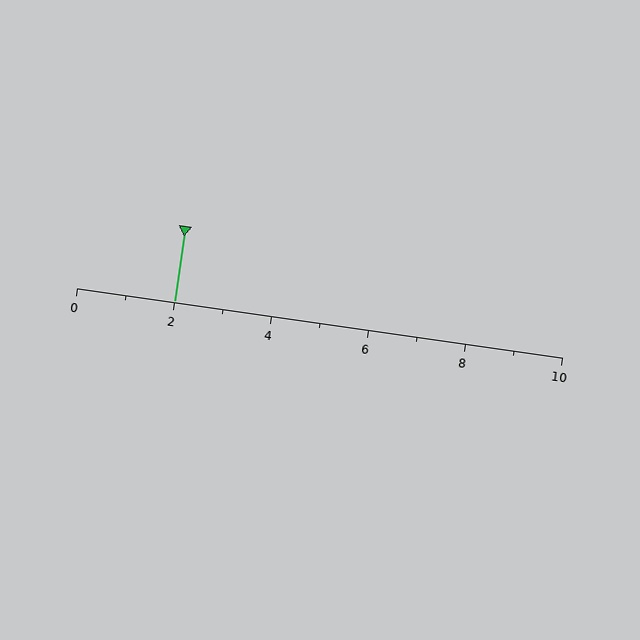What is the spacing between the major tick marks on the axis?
The major ticks are spaced 2 apart.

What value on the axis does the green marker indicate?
The marker indicates approximately 2.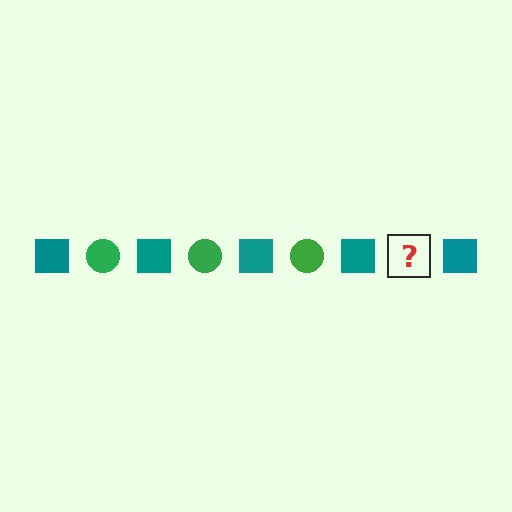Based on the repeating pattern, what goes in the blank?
The blank should be a green circle.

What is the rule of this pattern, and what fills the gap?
The rule is that the pattern alternates between teal square and green circle. The gap should be filled with a green circle.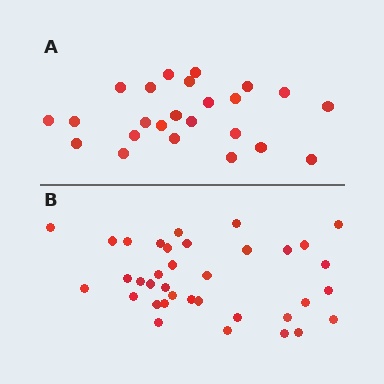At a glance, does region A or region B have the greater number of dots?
Region B (the bottom region) has more dots.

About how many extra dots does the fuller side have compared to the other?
Region B has roughly 12 or so more dots than region A.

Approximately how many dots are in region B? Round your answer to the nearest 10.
About 40 dots. (The exact count is 36, which rounds to 40.)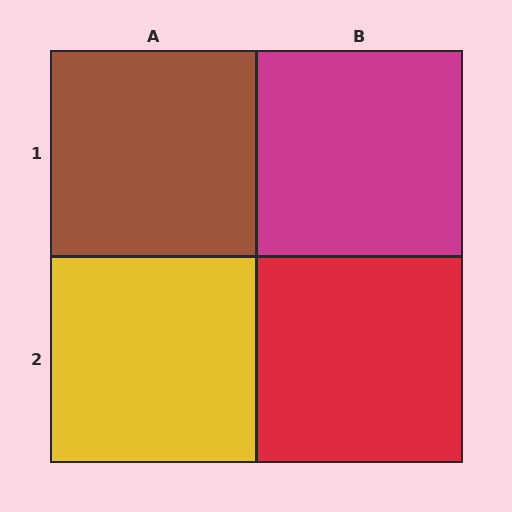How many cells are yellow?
1 cell is yellow.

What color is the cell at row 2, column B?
Red.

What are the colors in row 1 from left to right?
Brown, magenta.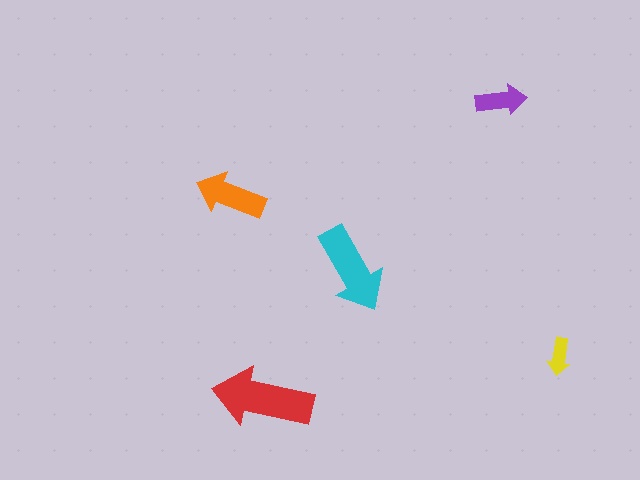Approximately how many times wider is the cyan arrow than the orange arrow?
About 1.5 times wider.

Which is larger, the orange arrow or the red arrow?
The red one.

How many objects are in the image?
There are 5 objects in the image.